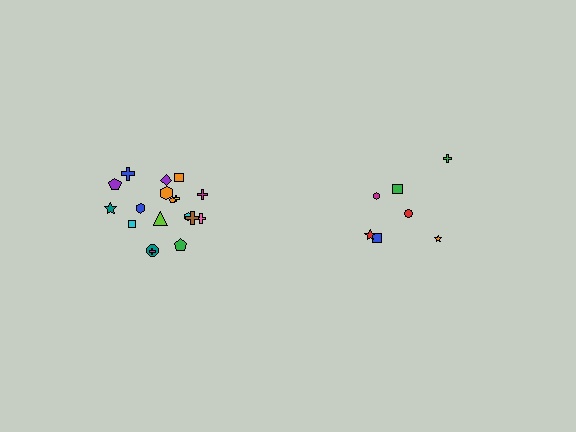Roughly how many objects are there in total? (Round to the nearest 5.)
Roughly 25 objects in total.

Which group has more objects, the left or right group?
The left group.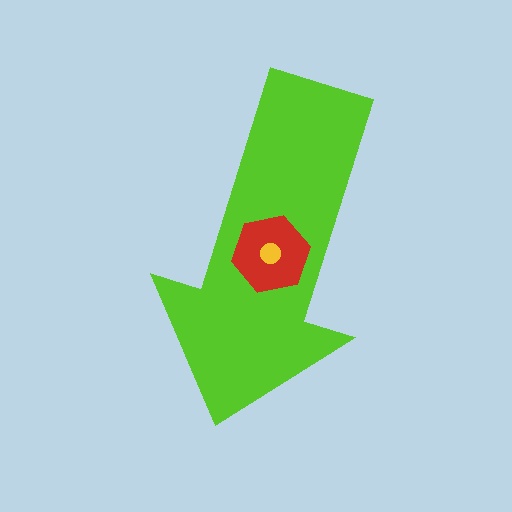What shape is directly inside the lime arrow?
The red hexagon.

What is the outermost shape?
The lime arrow.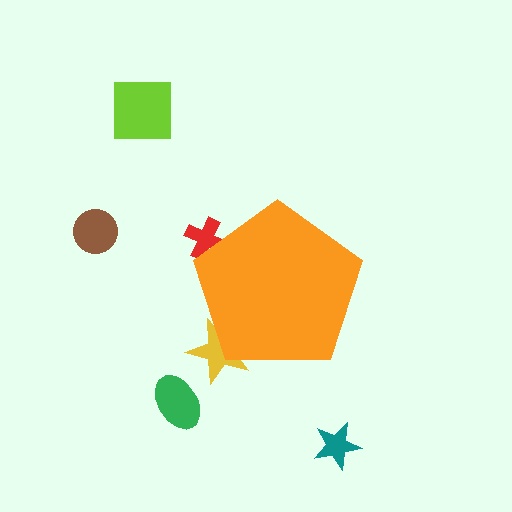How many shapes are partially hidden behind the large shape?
2 shapes are partially hidden.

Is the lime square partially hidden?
No, the lime square is fully visible.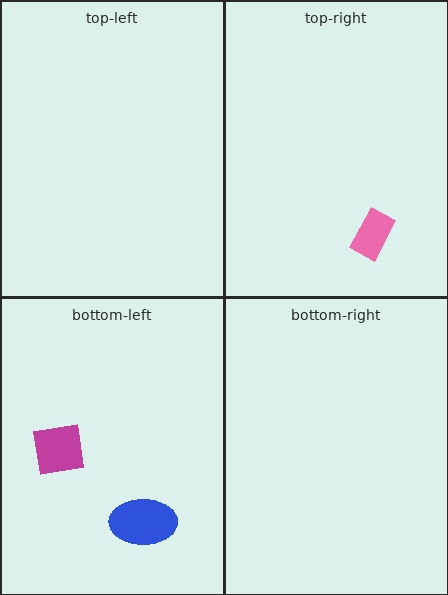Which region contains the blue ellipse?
The bottom-left region.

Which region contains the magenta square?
The bottom-left region.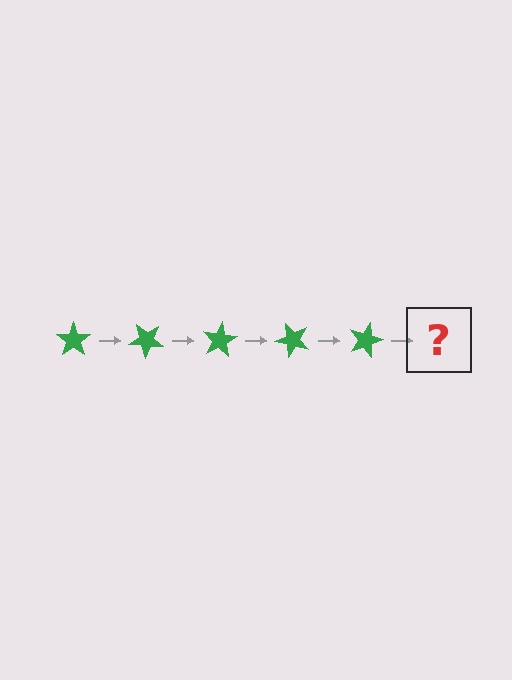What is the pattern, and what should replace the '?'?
The pattern is that the star rotates 40 degrees each step. The '?' should be a green star rotated 200 degrees.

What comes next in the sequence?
The next element should be a green star rotated 200 degrees.